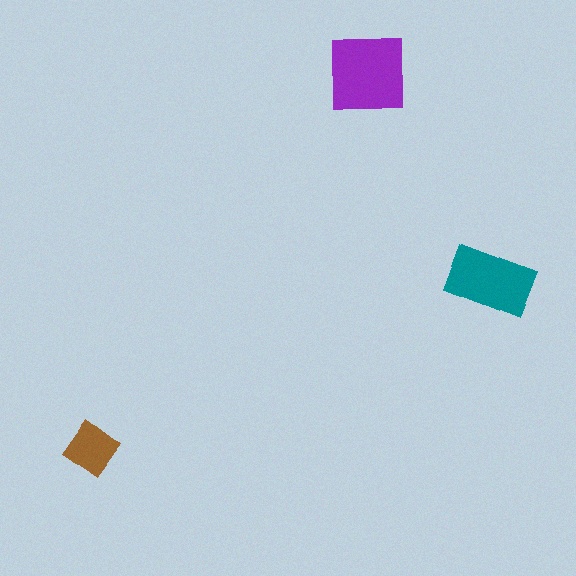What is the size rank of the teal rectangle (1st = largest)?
2nd.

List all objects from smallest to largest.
The brown diamond, the teal rectangle, the purple square.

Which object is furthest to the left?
The brown diamond is leftmost.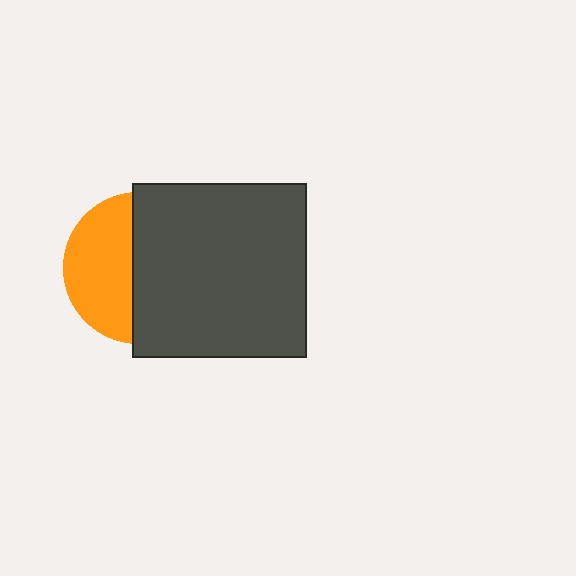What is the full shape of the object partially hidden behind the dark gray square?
The partially hidden object is an orange circle.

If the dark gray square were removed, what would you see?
You would see the complete orange circle.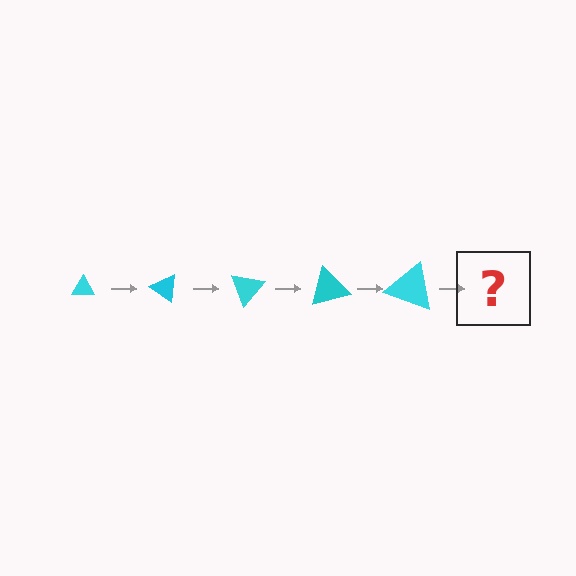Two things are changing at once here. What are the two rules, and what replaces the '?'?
The two rules are that the triangle grows larger each step and it rotates 35 degrees each step. The '?' should be a triangle, larger than the previous one and rotated 175 degrees from the start.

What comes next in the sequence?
The next element should be a triangle, larger than the previous one and rotated 175 degrees from the start.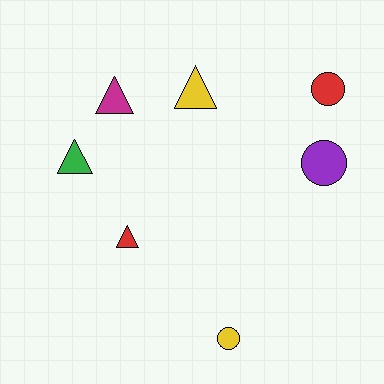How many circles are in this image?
There are 3 circles.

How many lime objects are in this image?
There are no lime objects.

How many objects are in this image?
There are 7 objects.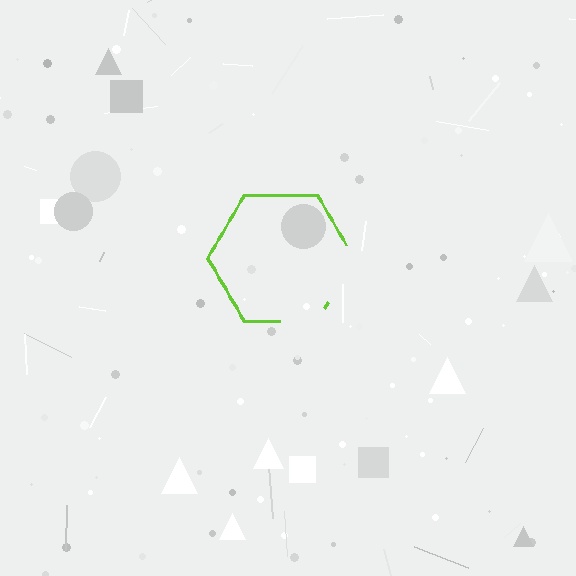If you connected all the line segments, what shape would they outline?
They would outline a hexagon.